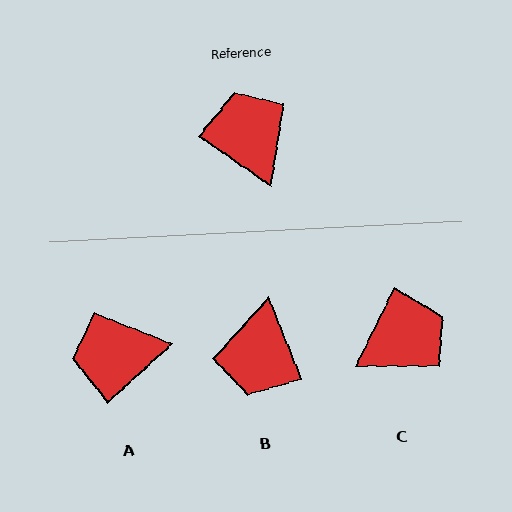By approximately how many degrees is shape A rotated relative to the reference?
Approximately 77 degrees counter-clockwise.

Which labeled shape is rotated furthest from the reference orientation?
B, about 147 degrees away.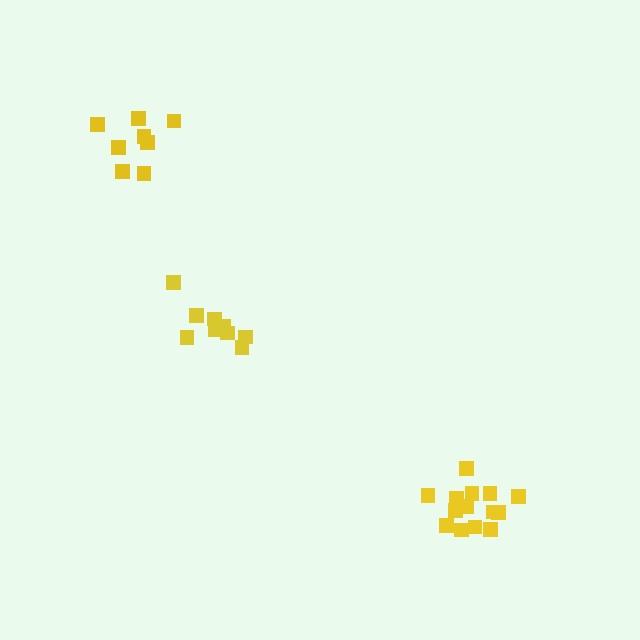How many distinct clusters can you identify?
There are 3 distinct clusters.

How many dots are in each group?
Group 1: 14 dots, Group 2: 10 dots, Group 3: 8 dots (32 total).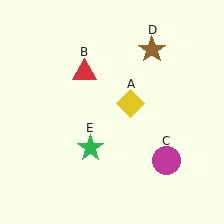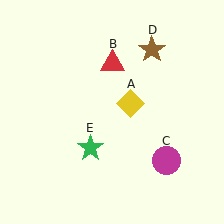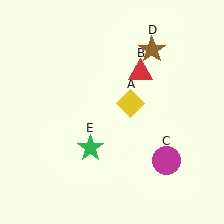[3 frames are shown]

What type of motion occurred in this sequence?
The red triangle (object B) rotated clockwise around the center of the scene.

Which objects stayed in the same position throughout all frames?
Yellow diamond (object A) and magenta circle (object C) and brown star (object D) and green star (object E) remained stationary.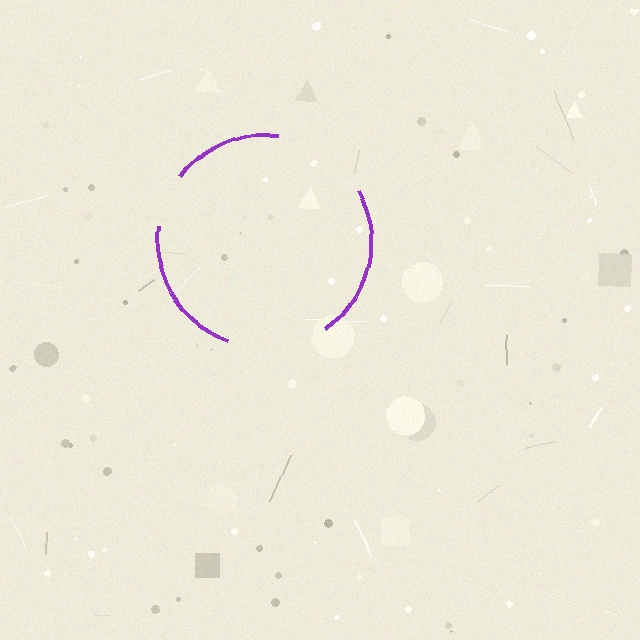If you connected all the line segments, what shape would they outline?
They would outline a circle.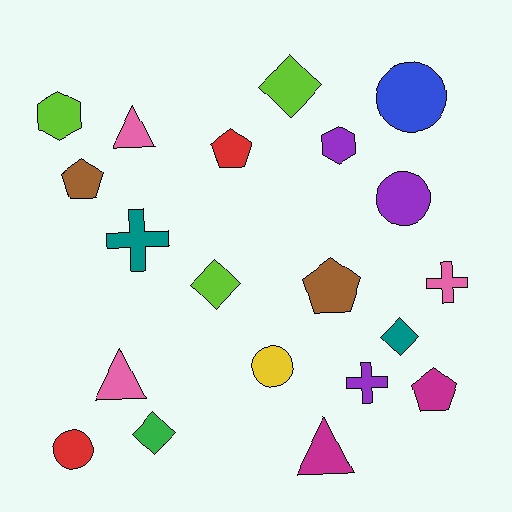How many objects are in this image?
There are 20 objects.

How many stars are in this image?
There are no stars.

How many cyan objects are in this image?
There are no cyan objects.